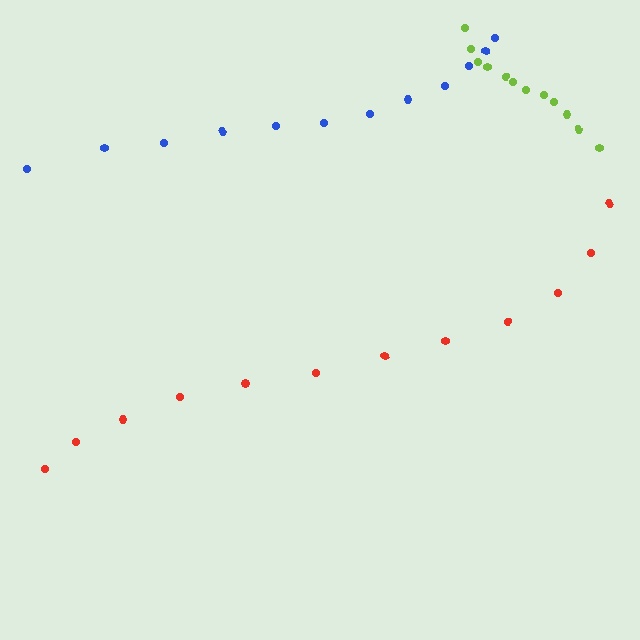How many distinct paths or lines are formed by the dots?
There are 3 distinct paths.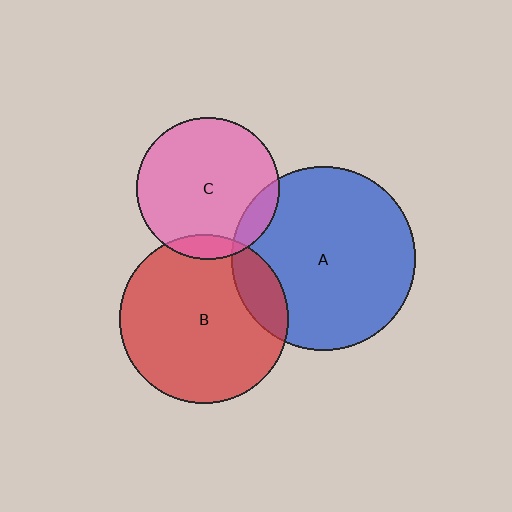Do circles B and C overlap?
Yes.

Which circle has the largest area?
Circle A (blue).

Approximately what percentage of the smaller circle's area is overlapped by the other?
Approximately 10%.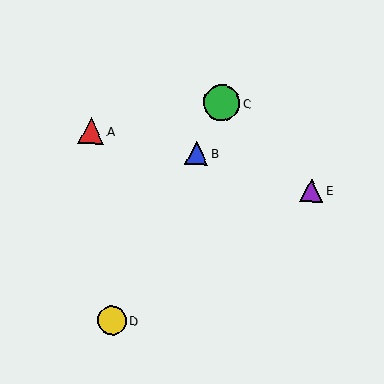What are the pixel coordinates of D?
Object D is at (112, 320).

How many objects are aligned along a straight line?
3 objects (B, C, D) are aligned along a straight line.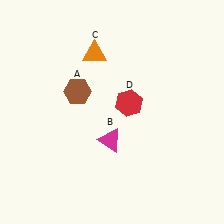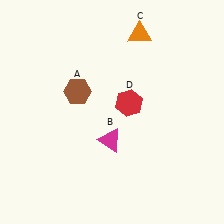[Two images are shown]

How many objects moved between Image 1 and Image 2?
1 object moved between the two images.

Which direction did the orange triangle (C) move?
The orange triangle (C) moved right.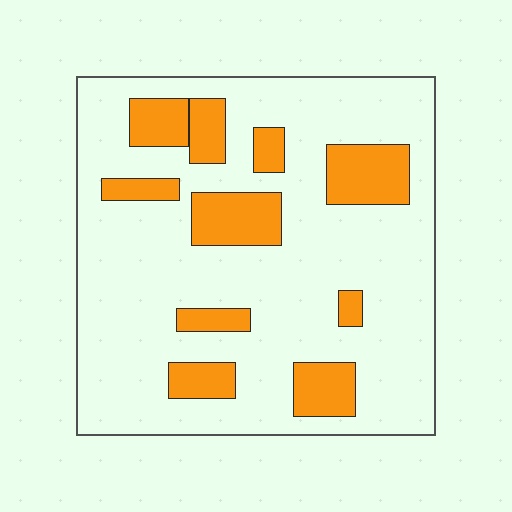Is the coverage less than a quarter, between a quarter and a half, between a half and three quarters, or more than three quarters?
Less than a quarter.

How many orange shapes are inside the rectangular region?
10.